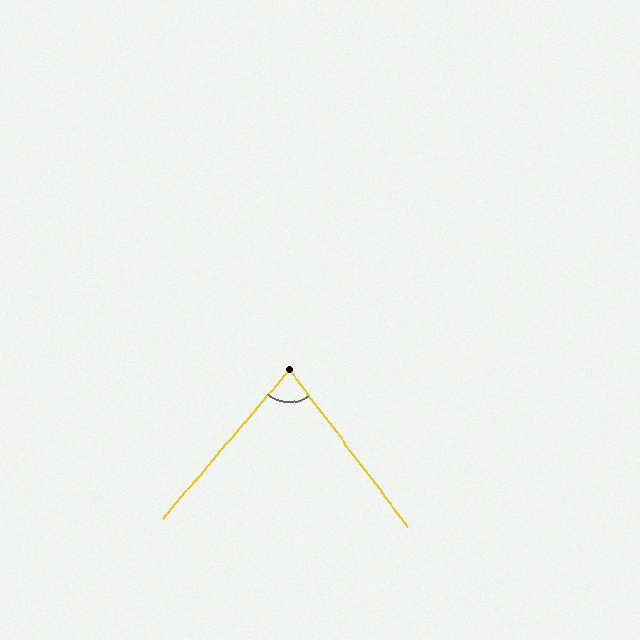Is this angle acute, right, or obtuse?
It is acute.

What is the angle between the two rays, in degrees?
Approximately 77 degrees.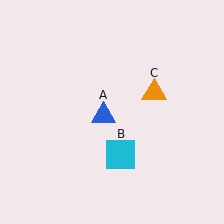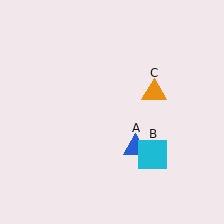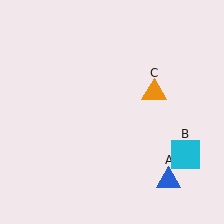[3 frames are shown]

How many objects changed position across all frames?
2 objects changed position: blue triangle (object A), cyan square (object B).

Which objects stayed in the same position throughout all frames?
Orange triangle (object C) remained stationary.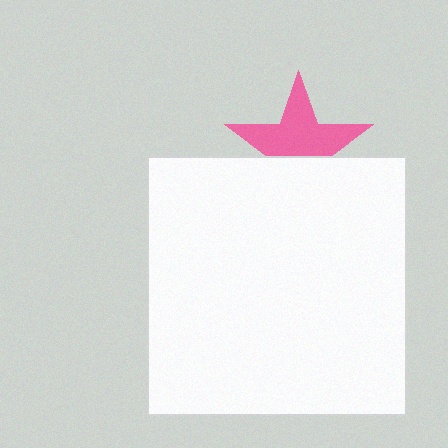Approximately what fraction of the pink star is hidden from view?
Roughly 38% of the pink star is hidden behind the white square.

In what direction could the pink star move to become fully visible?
The pink star could move up. That would shift it out from behind the white square entirely.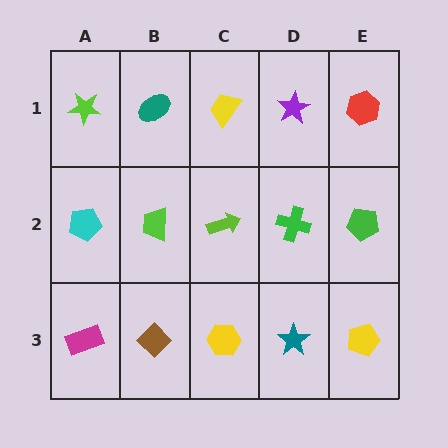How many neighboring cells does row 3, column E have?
2.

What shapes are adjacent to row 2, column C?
A yellow trapezoid (row 1, column C), a yellow hexagon (row 3, column C), a lime trapezoid (row 2, column B), a green cross (row 2, column D).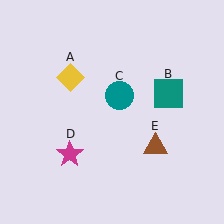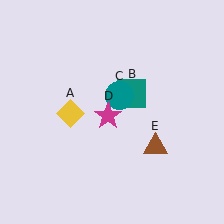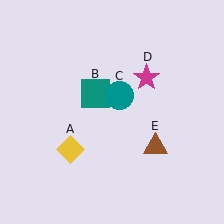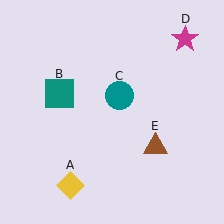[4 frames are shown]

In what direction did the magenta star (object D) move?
The magenta star (object D) moved up and to the right.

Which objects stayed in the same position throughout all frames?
Teal circle (object C) and brown triangle (object E) remained stationary.